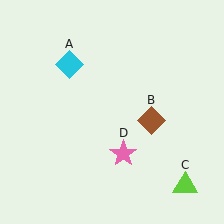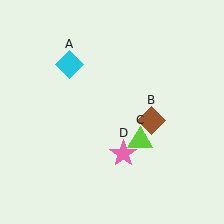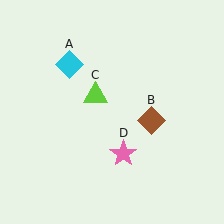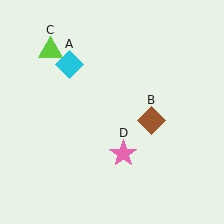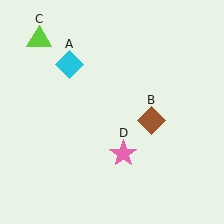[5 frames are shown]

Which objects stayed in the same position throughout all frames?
Cyan diamond (object A) and brown diamond (object B) and pink star (object D) remained stationary.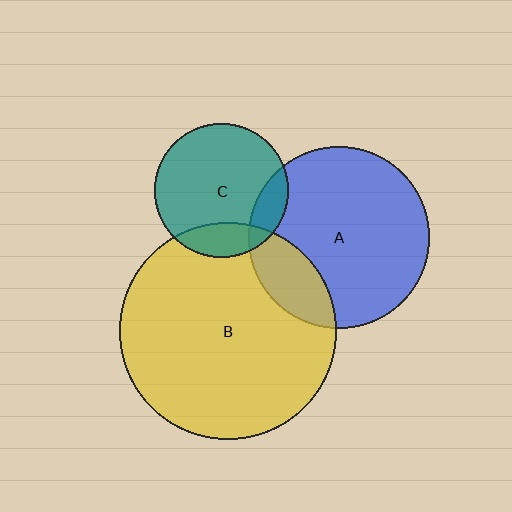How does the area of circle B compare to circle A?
Approximately 1.4 times.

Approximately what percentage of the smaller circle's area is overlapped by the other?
Approximately 15%.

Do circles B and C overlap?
Yes.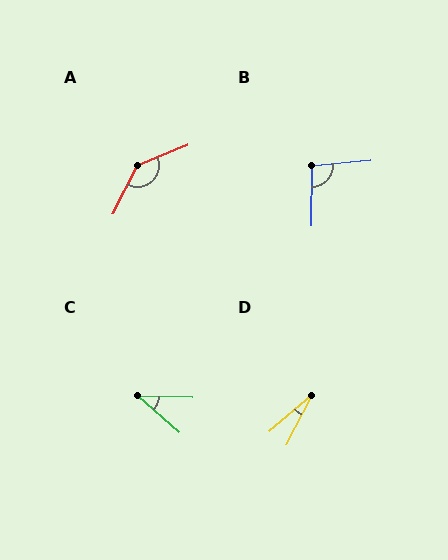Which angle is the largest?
A, at approximately 139 degrees.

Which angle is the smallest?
D, at approximately 22 degrees.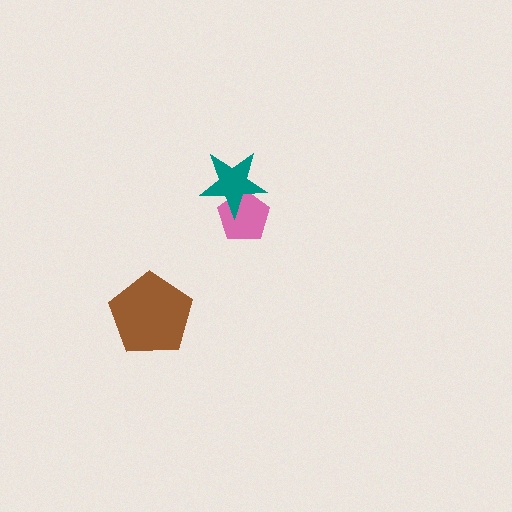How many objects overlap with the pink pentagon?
1 object overlaps with the pink pentagon.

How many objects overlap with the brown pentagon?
0 objects overlap with the brown pentagon.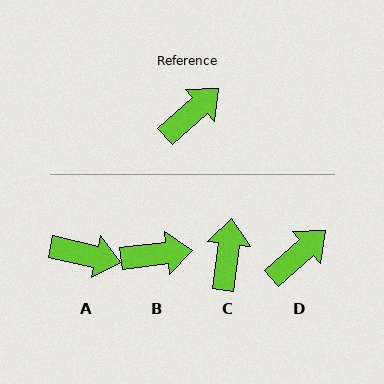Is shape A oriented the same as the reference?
No, it is off by about 54 degrees.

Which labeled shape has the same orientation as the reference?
D.